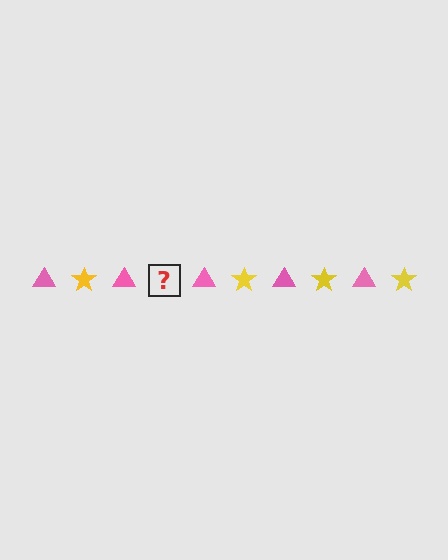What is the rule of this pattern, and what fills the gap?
The rule is that the pattern alternates between pink triangle and yellow star. The gap should be filled with a yellow star.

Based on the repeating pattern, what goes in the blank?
The blank should be a yellow star.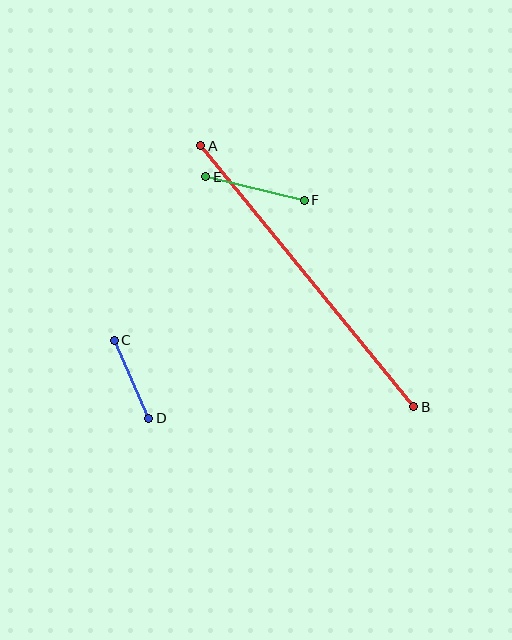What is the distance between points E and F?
The distance is approximately 101 pixels.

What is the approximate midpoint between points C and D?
The midpoint is at approximately (131, 379) pixels.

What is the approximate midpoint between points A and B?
The midpoint is at approximately (307, 276) pixels.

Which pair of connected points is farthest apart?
Points A and B are farthest apart.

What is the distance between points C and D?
The distance is approximately 85 pixels.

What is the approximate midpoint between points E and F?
The midpoint is at approximately (255, 188) pixels.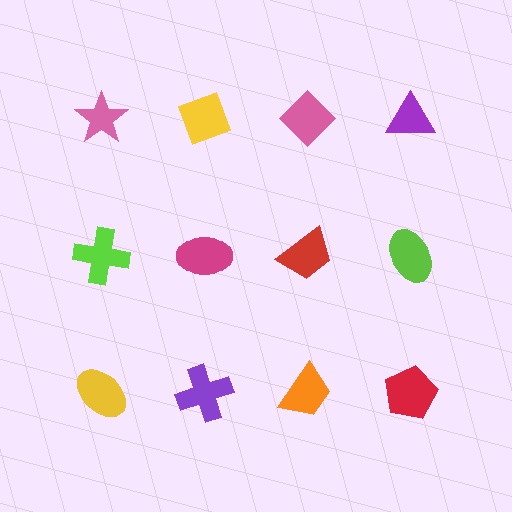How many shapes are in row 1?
4 shapes.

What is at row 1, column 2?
A yellow diamond.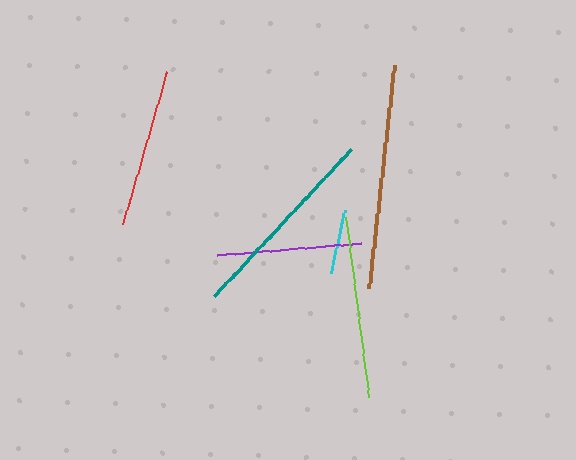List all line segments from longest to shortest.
From longest to shortest: brown, teal, lime, red, purple, cyan.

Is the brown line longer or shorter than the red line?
The brown line is longer than the red line.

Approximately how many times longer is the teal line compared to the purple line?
The teal line is approximately 1.4 times the length of the purple line.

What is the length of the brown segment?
The brown segment is approximately 225 pixels long.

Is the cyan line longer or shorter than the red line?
The red line is longer than the cyan line.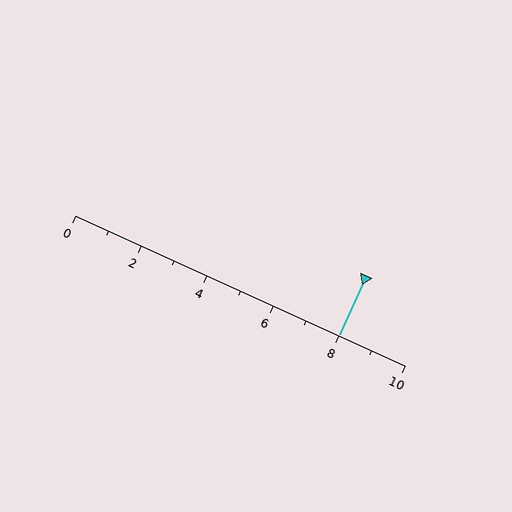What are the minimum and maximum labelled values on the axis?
The axis runs from 0 to 10.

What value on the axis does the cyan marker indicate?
The marker indicates approximately 8.